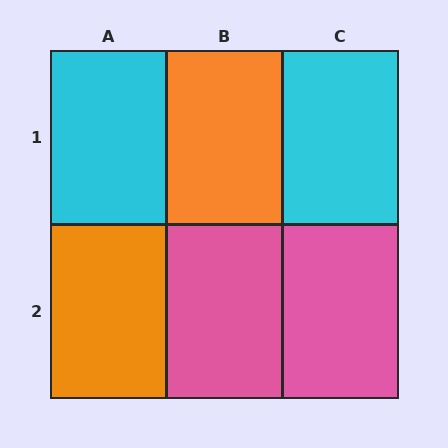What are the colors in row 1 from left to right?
Cyan, orange, cyan.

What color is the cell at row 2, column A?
Orange.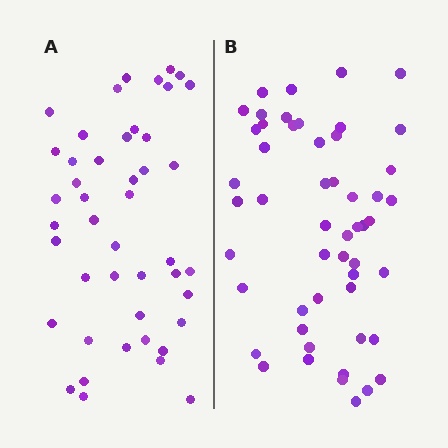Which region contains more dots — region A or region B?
Region B (the right region) has more dots.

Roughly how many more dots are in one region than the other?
Region B has roughly 8 or so more dots than region A.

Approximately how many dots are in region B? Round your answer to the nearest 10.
About 50 dots. (The exact count is 52, which rounds to 50.)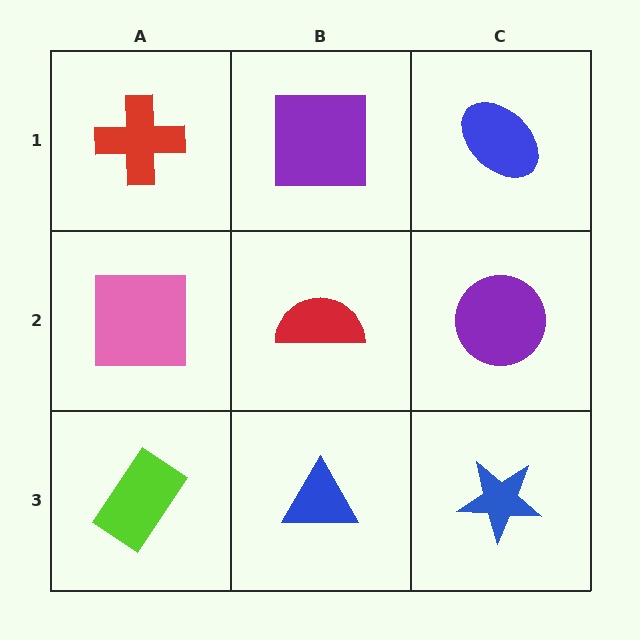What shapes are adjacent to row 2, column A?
A red cross (row 1, column A), a lime rectangle (row 3, column A), a red semicircle (row 2, column B).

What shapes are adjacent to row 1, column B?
A red semicircle (row 2, column B), a red cross (row 1, column A), a blue ellipse (row 1, column C).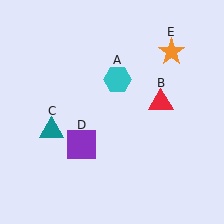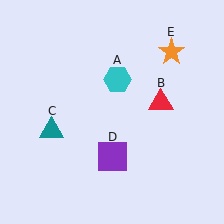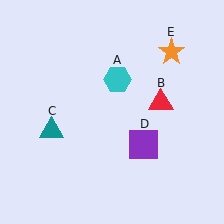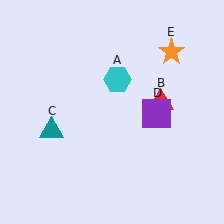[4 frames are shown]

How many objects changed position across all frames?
1 object changed position: purple square (object D).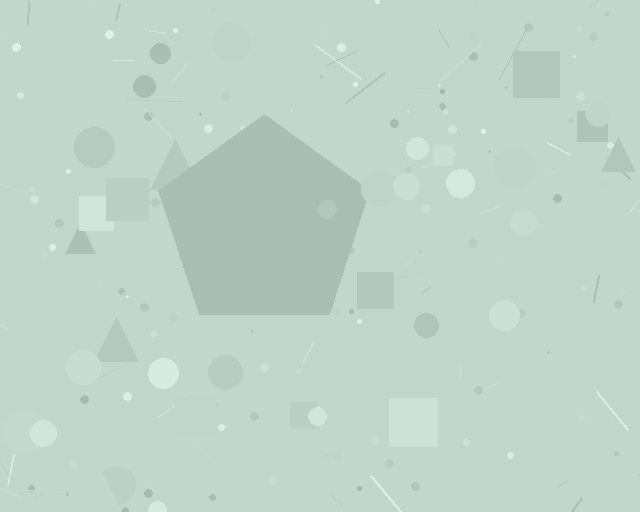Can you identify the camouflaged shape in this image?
The camouflaged shape is a pentagon.